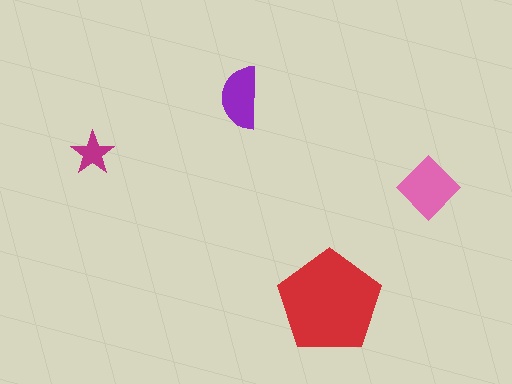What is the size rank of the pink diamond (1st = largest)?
2nd.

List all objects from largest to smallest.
The red pentagon, the pink diamond, the purple semicircle, the magenta star.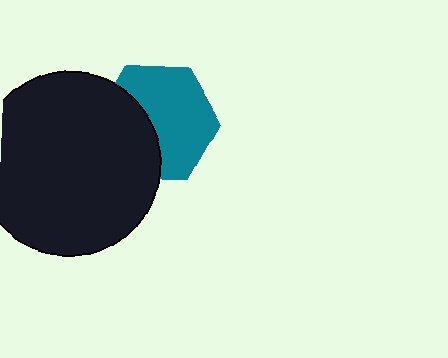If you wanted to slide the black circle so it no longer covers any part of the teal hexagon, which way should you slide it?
Slide it left — that is the most direct way to separate the two shapes.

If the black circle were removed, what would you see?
You would see the complete teal hexagon.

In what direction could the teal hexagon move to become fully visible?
The teal hexagon could move right. That would shift it out from behind the black circle entirely.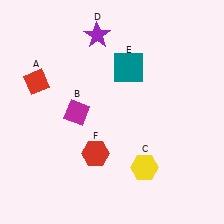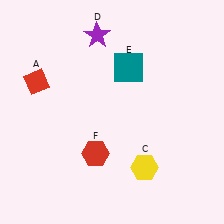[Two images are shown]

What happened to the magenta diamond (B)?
The magenta diamond (B) was removed in Image 2. It was in the bottom-left area of Image 1.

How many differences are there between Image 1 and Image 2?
There is 1 difference between the two images.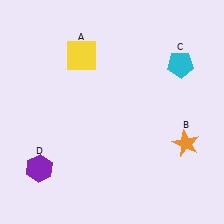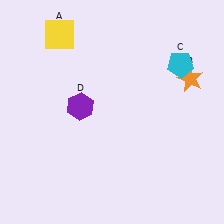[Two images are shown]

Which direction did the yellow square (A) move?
The yellow square (A) moved left.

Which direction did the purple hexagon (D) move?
The purple hexagon (D) moved up.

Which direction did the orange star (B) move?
The orange star (B) moved up.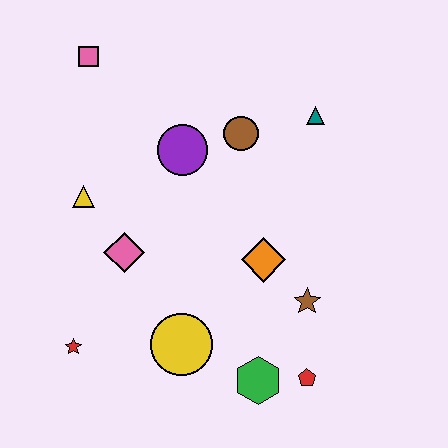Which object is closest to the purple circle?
The brown circle is closest to the purple circle.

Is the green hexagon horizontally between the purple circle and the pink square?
No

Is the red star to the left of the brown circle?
Yes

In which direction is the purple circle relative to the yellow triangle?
The purple circle is to the right of the yellow triangle.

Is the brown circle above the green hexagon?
Yes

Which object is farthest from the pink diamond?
The teal triangle is farthest from the pink diamond.